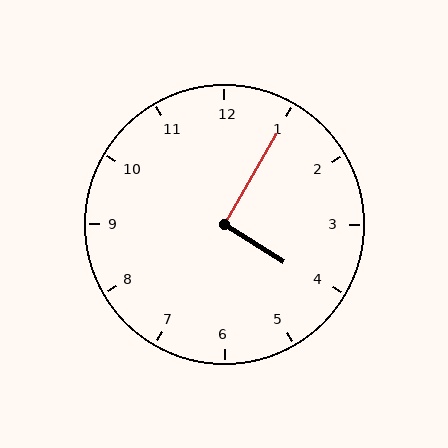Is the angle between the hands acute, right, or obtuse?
It is right.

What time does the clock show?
4:05.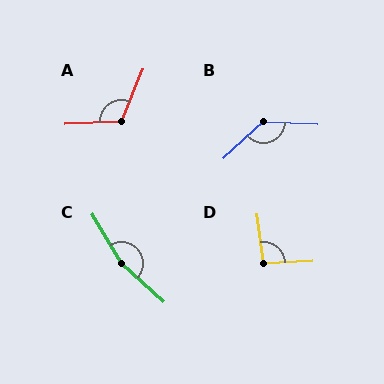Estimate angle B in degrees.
Approximately 135 degrees.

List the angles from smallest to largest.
D (95°), A (115°), B (135°), C (164°).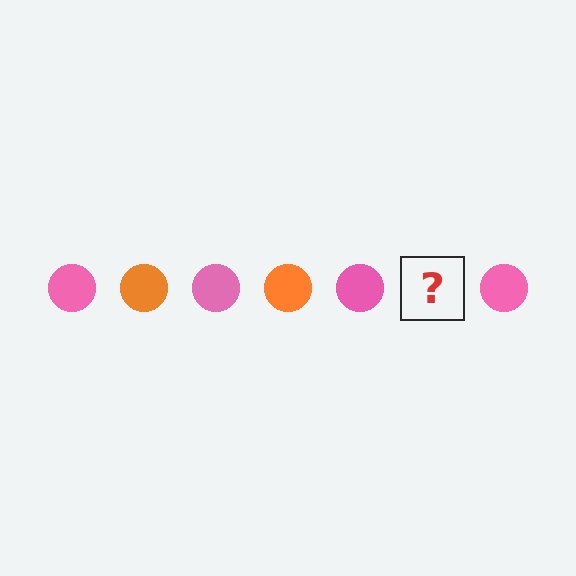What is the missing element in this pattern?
The missing element is an orange circle.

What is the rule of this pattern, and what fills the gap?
The rule is that the pattern cycles through pink, orange circles. The gap should be filled with an orange circle.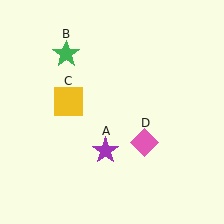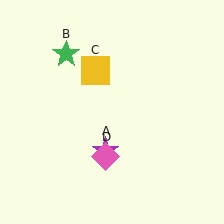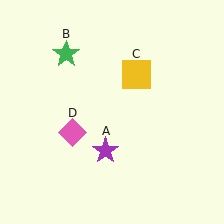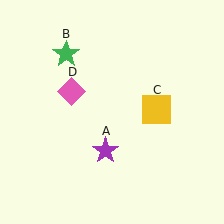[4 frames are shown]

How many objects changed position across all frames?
2 objects changed position: yellow square (object C), pink diamond (object D).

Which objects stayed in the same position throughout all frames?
Purple star (object A) and green star (object B) remained stationary.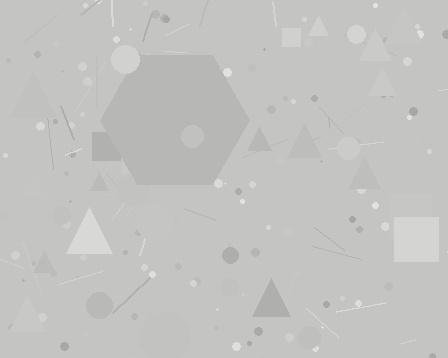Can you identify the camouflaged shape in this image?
The camouflaged shape is a hexagon.